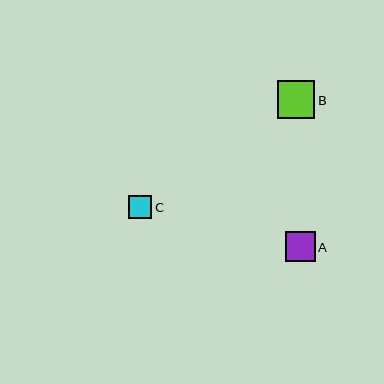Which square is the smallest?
Square C is the smallest with a size of approximately 23 pixels.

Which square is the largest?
Square B is the largest with a size of approximately 38 pixels.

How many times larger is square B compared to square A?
Square B is approximately 1.2 times the size of square A.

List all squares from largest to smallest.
From largest to smallest: B, A, C.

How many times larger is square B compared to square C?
Square B is approximately 1.6 times the size of square C.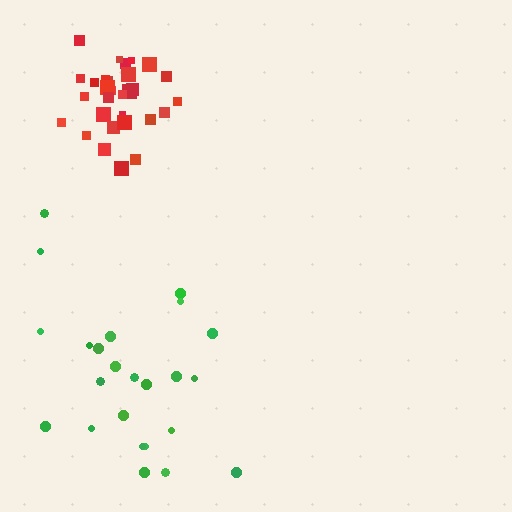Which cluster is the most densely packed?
Red.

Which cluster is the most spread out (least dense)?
Green.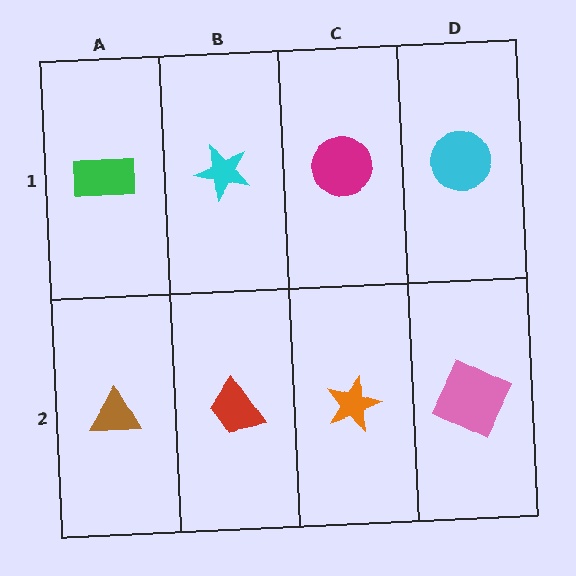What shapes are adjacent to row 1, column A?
A brown triangle (row 2, column A), a cyan star (row 1, column B).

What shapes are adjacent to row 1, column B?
A red trapezoid (row 2, column B), a green rectangle (row 1, column A), a magenta circle (row 1, column C).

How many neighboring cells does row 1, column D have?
2.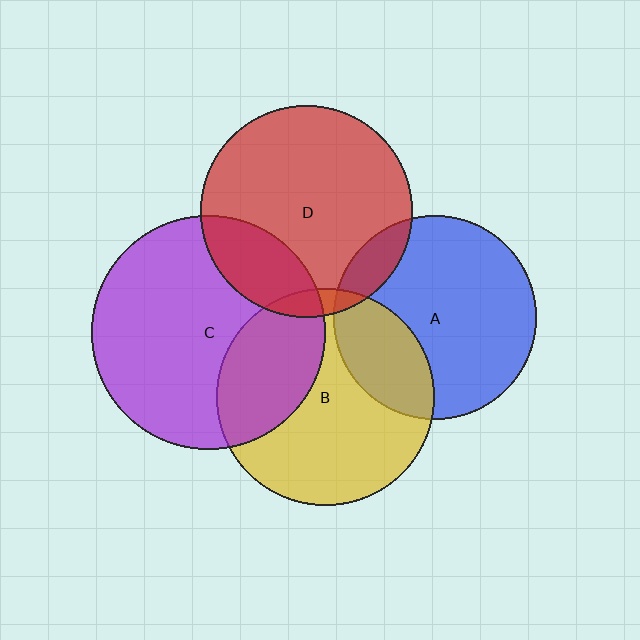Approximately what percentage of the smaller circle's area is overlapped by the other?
Approximately 20%.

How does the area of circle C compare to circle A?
Approximately 1.3 times.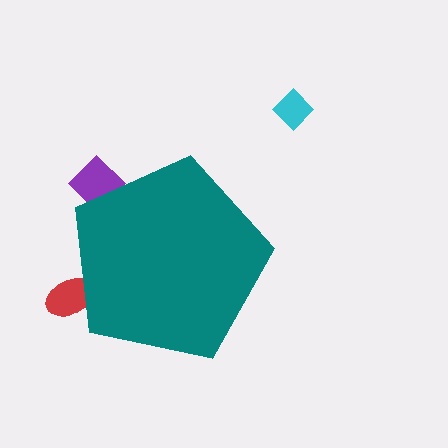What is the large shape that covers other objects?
A teal pentagon.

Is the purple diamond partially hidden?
Yes, the purple diamond is partially hidden behind the teal pentagon.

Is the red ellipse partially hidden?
Yes, the red ellipse is partially hidden behind the teal pentagon.